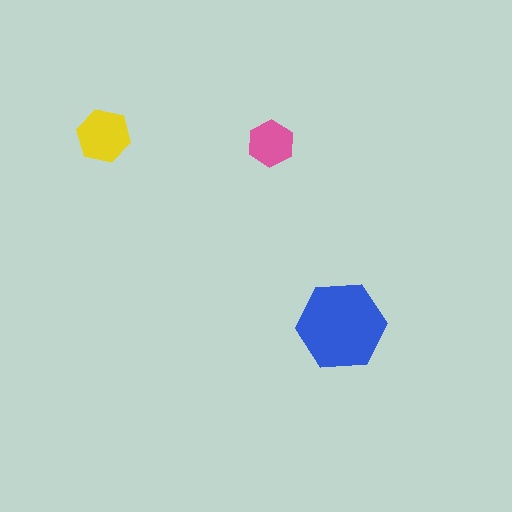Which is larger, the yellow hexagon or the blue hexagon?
The blue one.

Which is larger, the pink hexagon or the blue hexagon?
The blue one.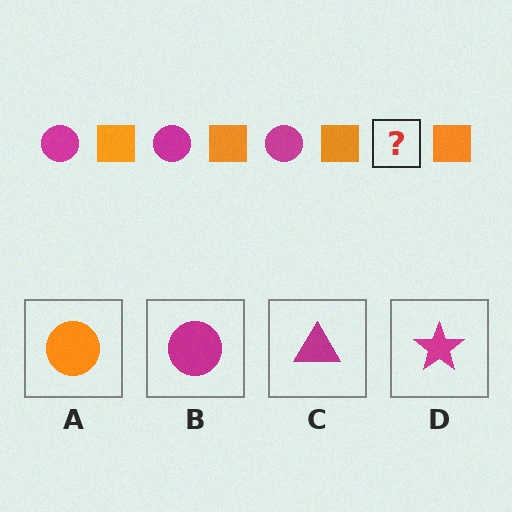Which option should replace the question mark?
Option B.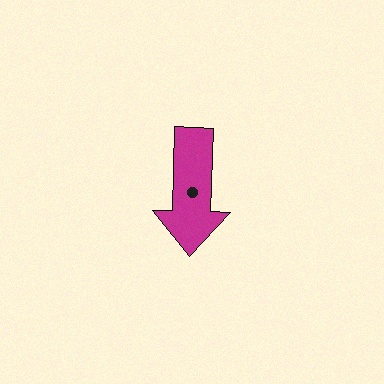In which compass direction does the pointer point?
South.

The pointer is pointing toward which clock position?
Roughly 6 o'clock.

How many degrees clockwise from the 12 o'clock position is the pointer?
Approximately 182 degrees.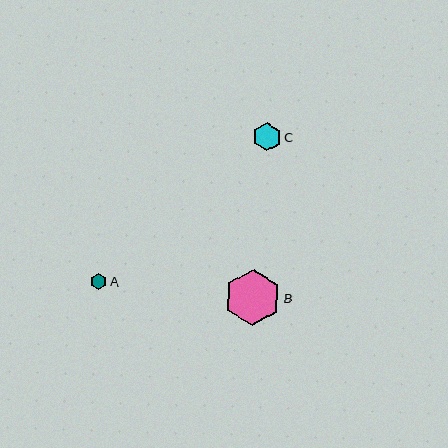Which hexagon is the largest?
Hexagon B is the largest with a size of approximately 56 pixels.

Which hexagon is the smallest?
Hexagon A is the smallest with a size of approximately 16 pixels.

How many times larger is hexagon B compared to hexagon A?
Hexagon B is approximately 3.5 times the size of hexagon A.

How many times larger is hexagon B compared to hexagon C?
Hexagon B is approximately 2.0 times the size of hexagon C.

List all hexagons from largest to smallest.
From largest to smallest: B, C, A.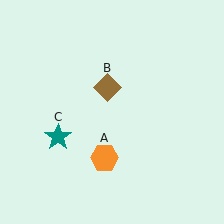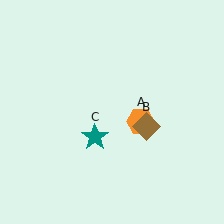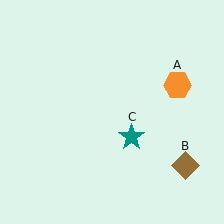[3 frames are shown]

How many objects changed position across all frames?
3 objects changed position: orange hexagon (object A), brown diamond (object B), teal star (object C).